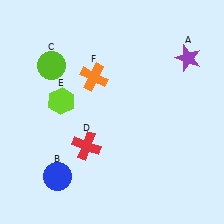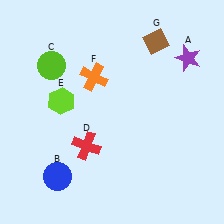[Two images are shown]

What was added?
A brown diamond (G) was added in Image 2.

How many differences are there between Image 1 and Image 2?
There is 1 difference between the two images.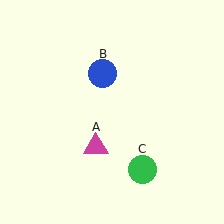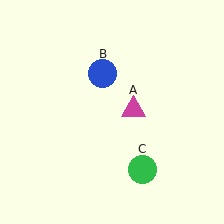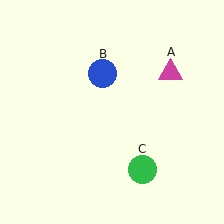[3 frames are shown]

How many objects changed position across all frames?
1 object changed position: magenta triangle (object A).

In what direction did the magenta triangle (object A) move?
The magenta triangle (object A) moved up and to the right.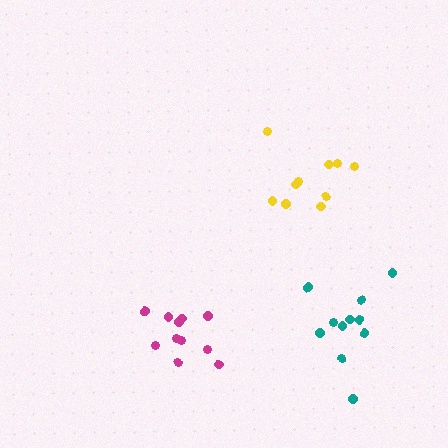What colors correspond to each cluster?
The clusters are colored: yellow, teal, magenta.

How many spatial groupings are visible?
There are 3 spatial groupings.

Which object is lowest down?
The teal cluster is bottommost.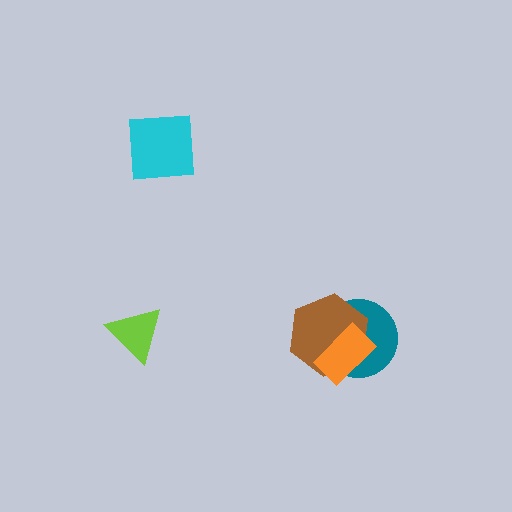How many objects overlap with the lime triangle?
0 objects overlap with the lime triangle.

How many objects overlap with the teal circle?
2 objects overlap with the teal circle.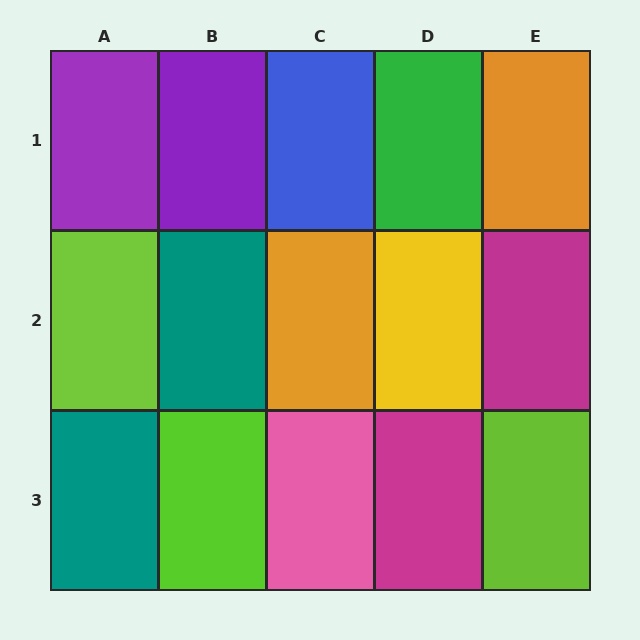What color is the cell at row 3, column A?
Teal.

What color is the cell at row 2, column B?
Teal.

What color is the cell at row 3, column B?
Lime.